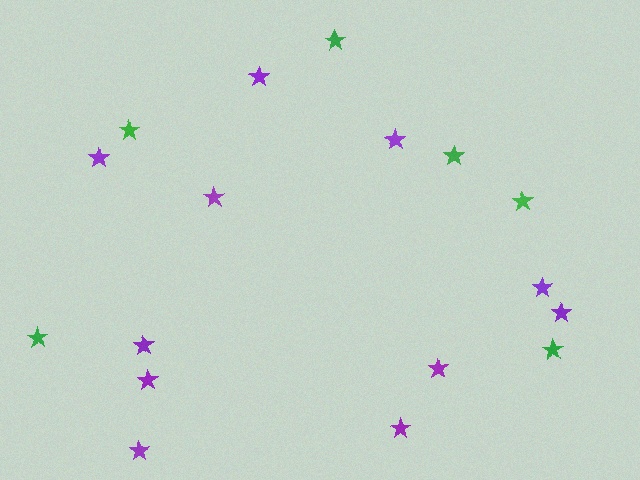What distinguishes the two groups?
There are 2 groups: one group of green stars (6) and one group of purple stars (11).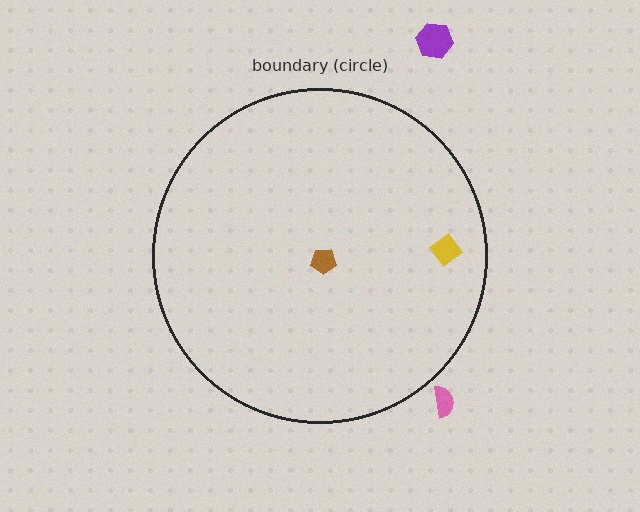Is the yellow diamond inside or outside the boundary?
Inside.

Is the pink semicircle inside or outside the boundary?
Outside.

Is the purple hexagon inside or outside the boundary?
Outside.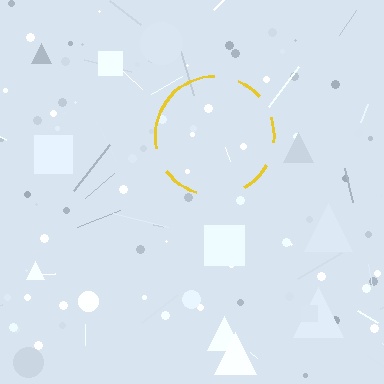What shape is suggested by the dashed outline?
The dashed outline suggests a circle.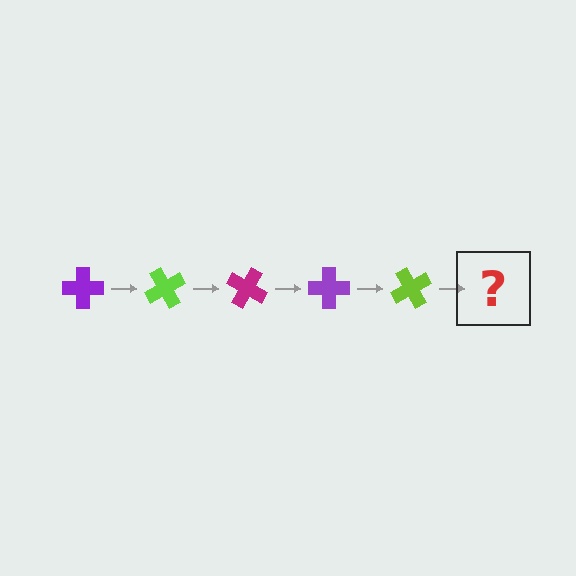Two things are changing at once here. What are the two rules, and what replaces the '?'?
The two rules are that it rotates 60 degrees each step and the color cycles through purple, lime, and magenta. The '?' should be a magenta cross, rotated 300 degrees from the start.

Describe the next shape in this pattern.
It should be a magenta cross, rotated 300 degrees from the start.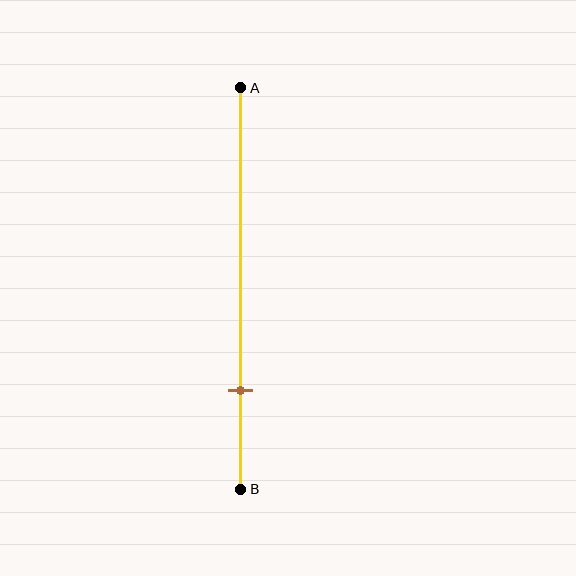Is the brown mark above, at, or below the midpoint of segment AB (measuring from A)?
The brown mark is below the midpoint of segment AB.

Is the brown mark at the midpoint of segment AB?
No, the mark is at about 75% from A, not at the 50% midpoint.